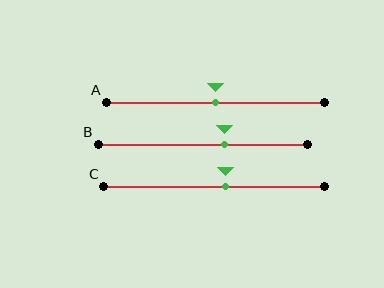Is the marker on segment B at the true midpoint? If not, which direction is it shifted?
No, the marker on segment B is shifted to the right by about 10% of the segment length.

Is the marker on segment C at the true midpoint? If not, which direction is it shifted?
No, the marker on segment C is shifted to the right by about 6% of the segment length.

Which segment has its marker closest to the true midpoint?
Segment A has its marker closest to the true midpoint.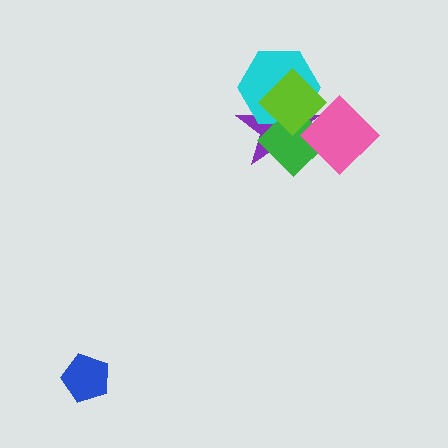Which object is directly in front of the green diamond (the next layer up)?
The lime diamond is directly in front of the green diamond.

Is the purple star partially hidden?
Yes, it is partially covered by another shape.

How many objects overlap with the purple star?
4 objects overlap with the purple star.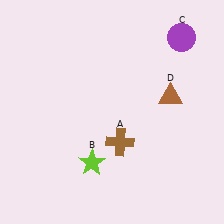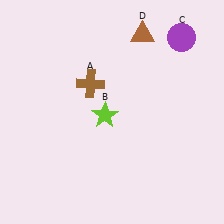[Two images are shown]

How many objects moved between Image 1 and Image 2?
3 objects moved between the two images.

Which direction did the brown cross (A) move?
The brown cross (A) moved up.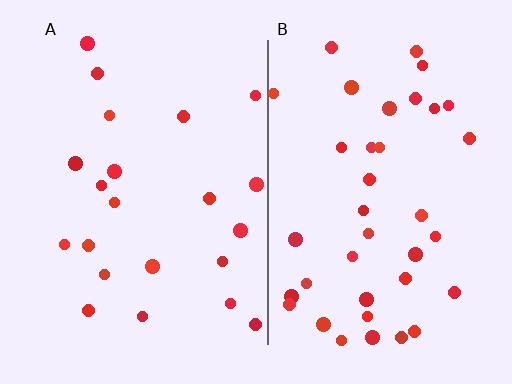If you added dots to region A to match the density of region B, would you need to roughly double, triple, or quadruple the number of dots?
Approximately double.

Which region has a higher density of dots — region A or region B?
B (the right).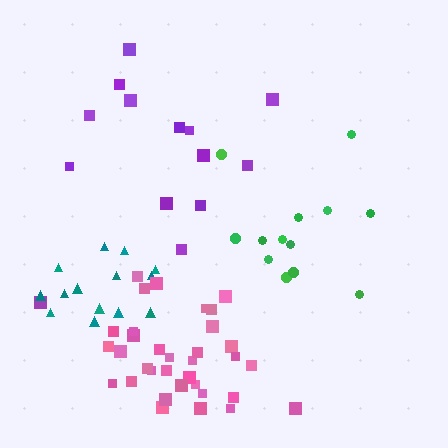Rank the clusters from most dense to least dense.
pink, teal, green, purple.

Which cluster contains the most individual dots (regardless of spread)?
Pink (34).